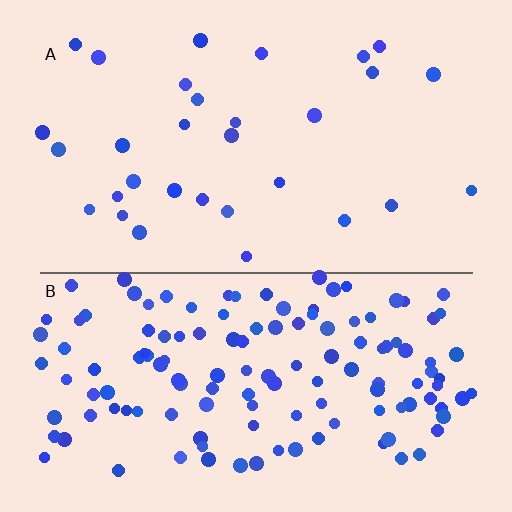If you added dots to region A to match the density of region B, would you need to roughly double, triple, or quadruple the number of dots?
Approximately quadruple.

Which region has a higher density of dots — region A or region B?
B (the bottom).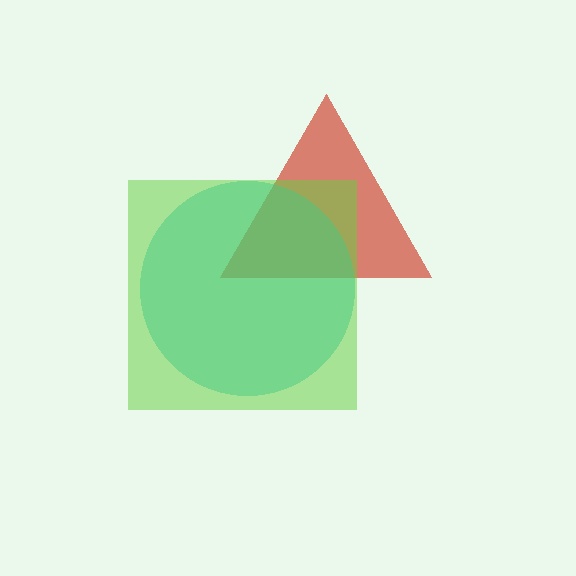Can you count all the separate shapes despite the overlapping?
Yes, there are 3 separate shapes.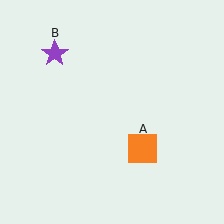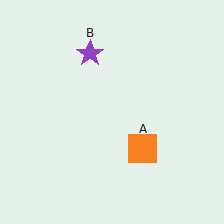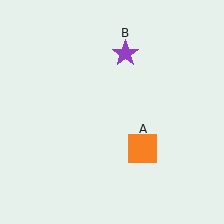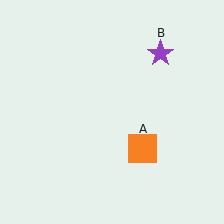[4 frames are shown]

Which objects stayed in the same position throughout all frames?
Orange square (object A) remained stationary.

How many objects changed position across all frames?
1 object changed position: purple star (object B).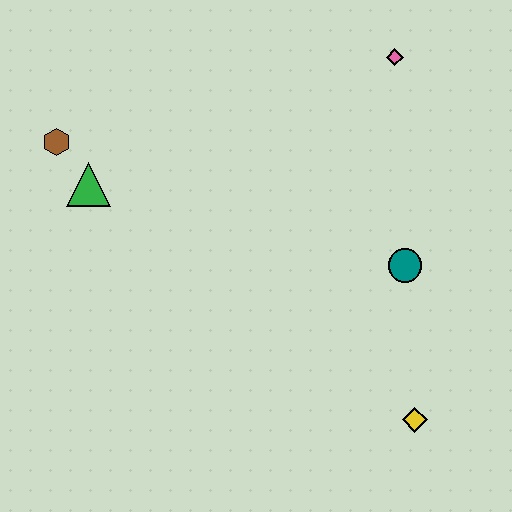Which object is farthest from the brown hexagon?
The yellow diamond is farthest from the brown hexagon.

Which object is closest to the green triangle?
The brown hexagon is closest to the green triangle.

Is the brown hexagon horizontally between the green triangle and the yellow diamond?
No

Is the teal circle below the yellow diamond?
No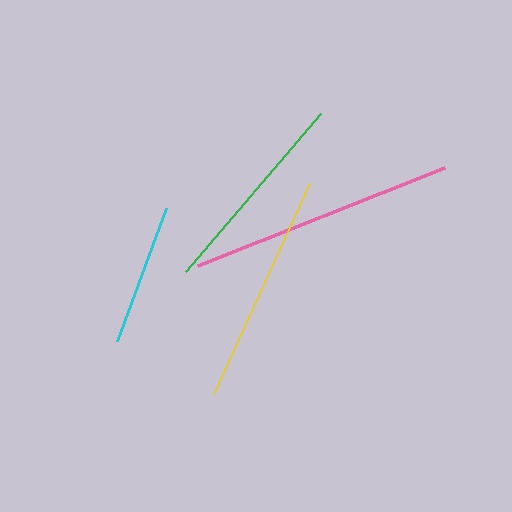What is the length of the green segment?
The green segment is approximately 207 pixels long.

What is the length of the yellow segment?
The yellow segment is approximately 232 pixels long.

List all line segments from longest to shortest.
From longest to shortest: pink, yellow, green, cyan.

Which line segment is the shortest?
The cyan line is the shortest at approximately 141 pixels.